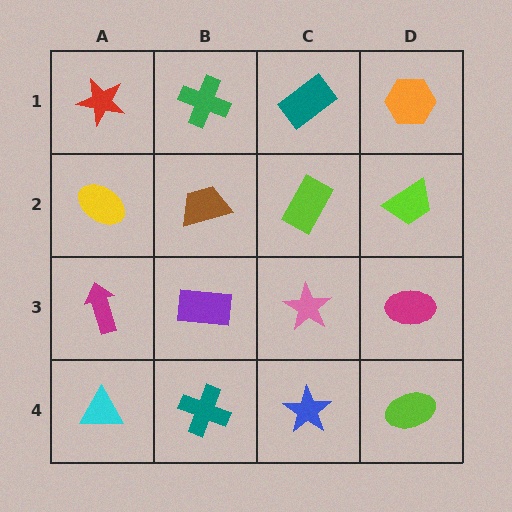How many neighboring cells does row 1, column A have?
2.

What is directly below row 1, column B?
A brown trapezoid.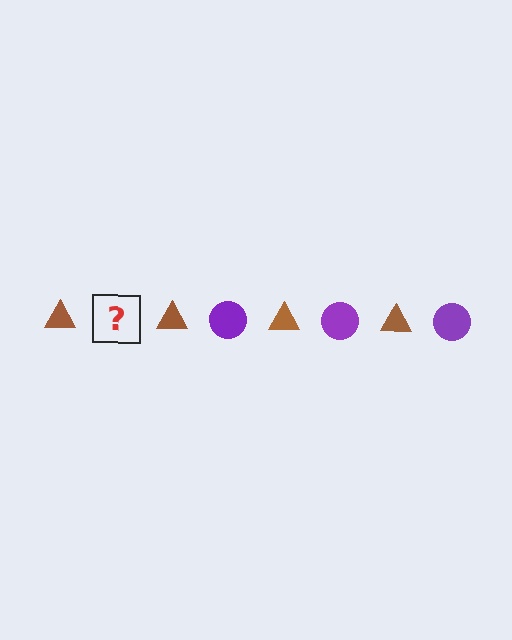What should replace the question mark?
The question mark should be replaced with a purple circle.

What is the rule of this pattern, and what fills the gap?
The rule is that the pattern alternates between brown triangle and purple circle. The gap should be filled with a purple circle.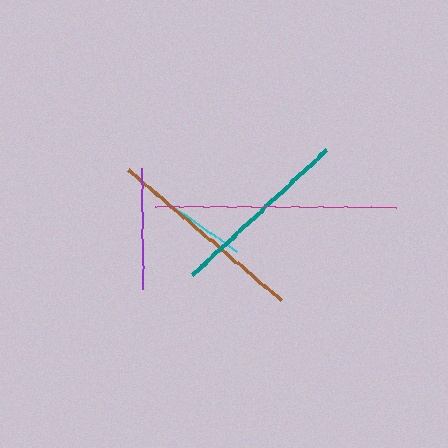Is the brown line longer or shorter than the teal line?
The brown line is longer than the teal line.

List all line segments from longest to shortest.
From longest to shortest: magenta, brown, teal, purple, cyan.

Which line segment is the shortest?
The cyan line is the shortest at approximately 93 pixels.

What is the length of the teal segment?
The teal segment is approximately 184 pixels long.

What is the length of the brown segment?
The brown segment is approximately 201 pixels long.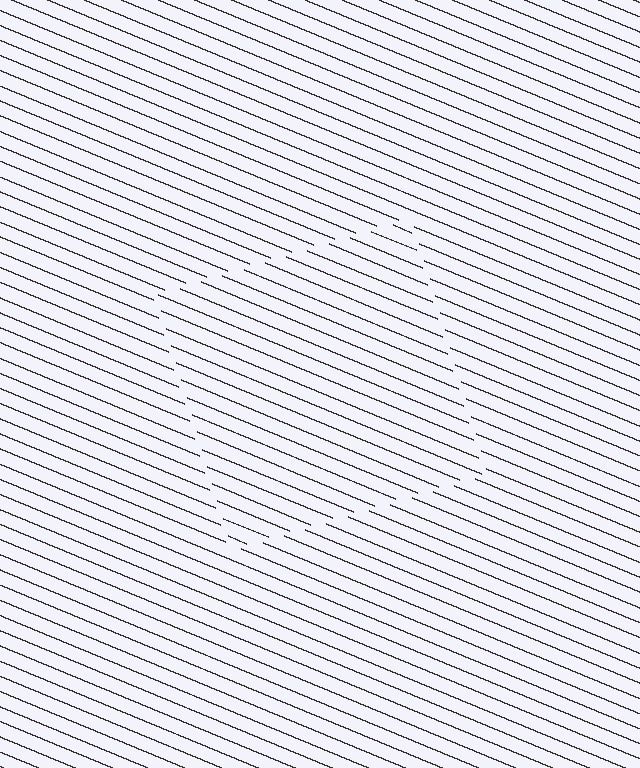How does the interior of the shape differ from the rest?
The interior of the shape contains the same grating, shifted by half a period — the contour is defined by the phase discontinuity where line-ends from the inner and outer gratings abut.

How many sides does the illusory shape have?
4 sides — the line-ends trace a square.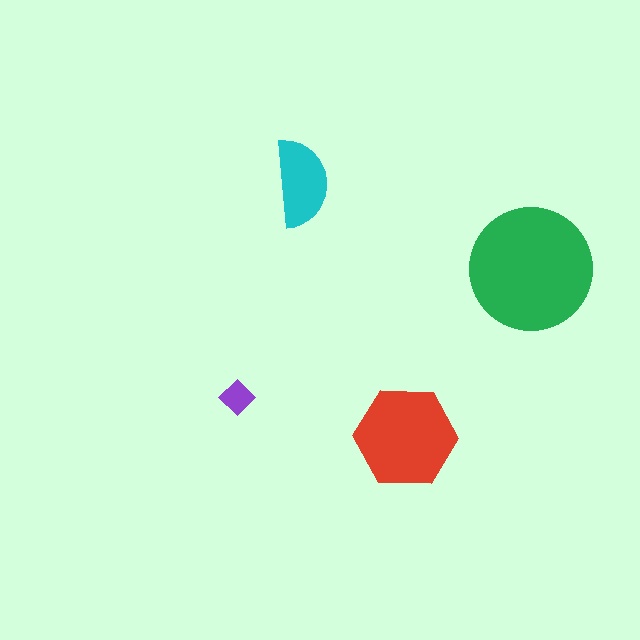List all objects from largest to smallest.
The green circle, the red hexagon, the cyan semicircle, the purple diamond.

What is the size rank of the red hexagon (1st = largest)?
2nd.